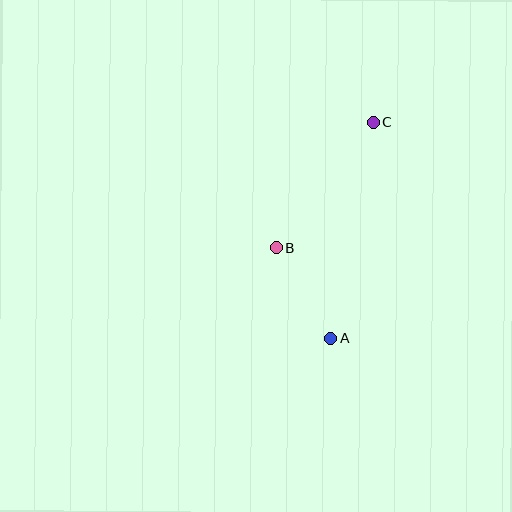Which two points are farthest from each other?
Points A and C are farthest from each other.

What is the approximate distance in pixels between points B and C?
The distance between B and C is approximately 159 pixels.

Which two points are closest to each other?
Points A and B are closest to each other.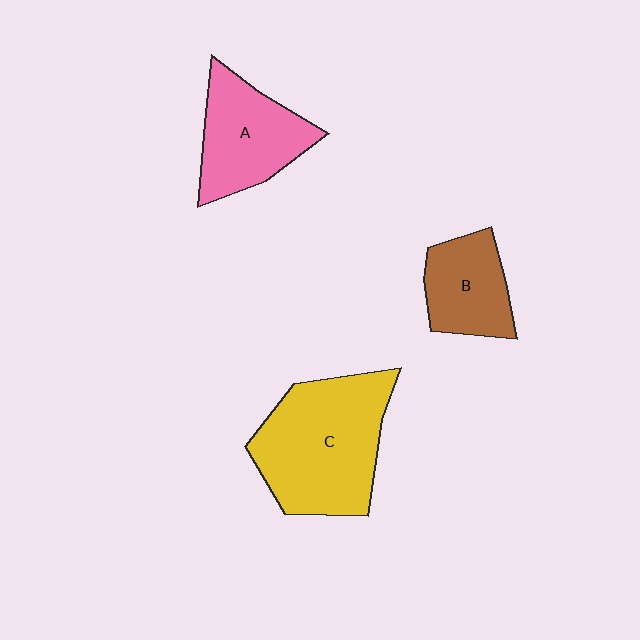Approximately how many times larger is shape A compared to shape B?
Approximately 1.3 times.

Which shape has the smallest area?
Shape B (brown).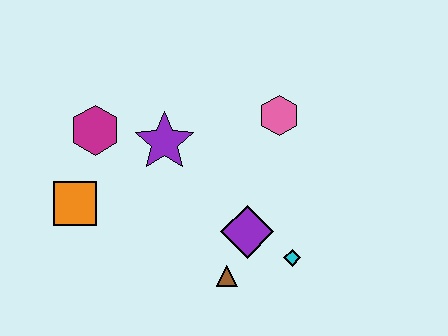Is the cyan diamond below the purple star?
Yes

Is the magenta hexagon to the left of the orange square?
No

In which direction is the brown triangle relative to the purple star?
The brown triangle is below the purple star.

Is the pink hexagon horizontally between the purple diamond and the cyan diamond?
Yes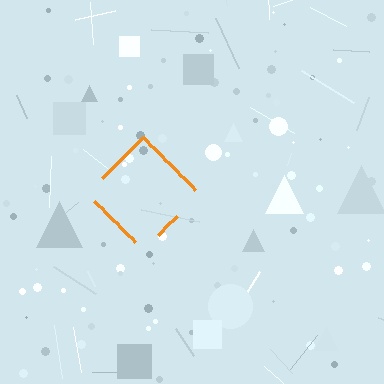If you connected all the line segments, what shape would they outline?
They would outline a diamond.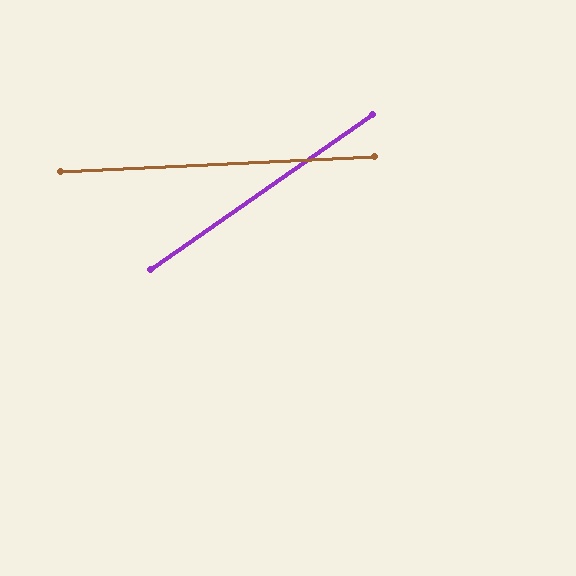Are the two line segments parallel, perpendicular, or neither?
Neither parallel nor perpendicular — they differ by about 32°.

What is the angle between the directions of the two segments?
Approximately 32 degrees.